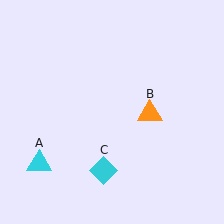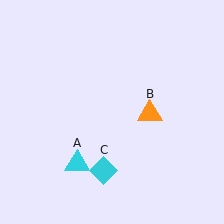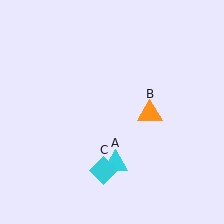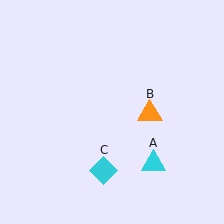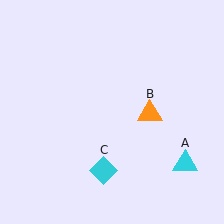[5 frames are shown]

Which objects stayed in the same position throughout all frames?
Orange triangle (object B) and cyan diamond (object C) remained stationary.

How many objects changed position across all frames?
1 object changed position: cyan triangle (object A).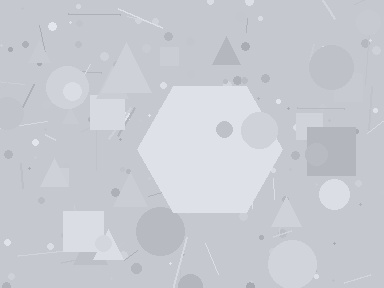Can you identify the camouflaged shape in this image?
The camouflaged shape is a hexagon.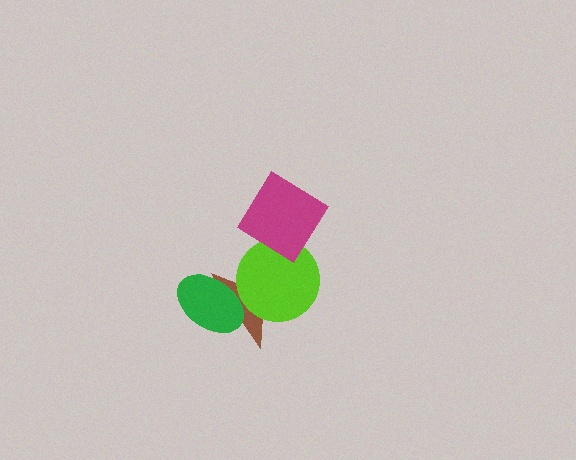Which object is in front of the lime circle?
The magenta diamond is in front of the lime circle.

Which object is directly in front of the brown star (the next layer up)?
The lime circle is directly in front of the brown star.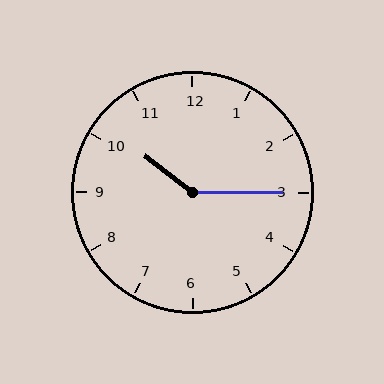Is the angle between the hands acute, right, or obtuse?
It is obtuse.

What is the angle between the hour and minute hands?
Approximately 142 degrees.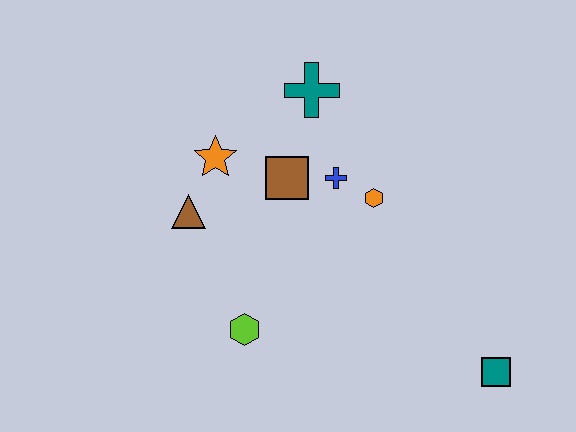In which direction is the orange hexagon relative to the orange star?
The orange hexagon is to the right of the orange star.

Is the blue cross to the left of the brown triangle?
No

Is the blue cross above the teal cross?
No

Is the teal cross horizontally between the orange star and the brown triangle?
No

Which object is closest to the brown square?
The blue cross is closest to the brown square.